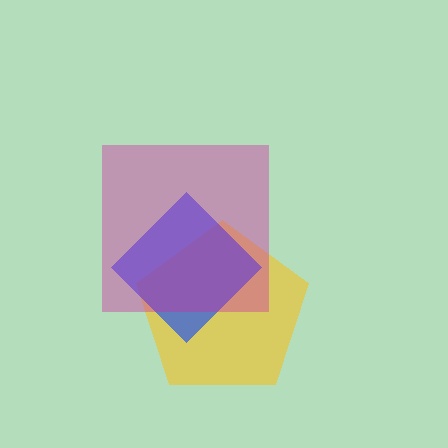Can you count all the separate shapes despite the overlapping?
Yes, there are 3 separate shapes.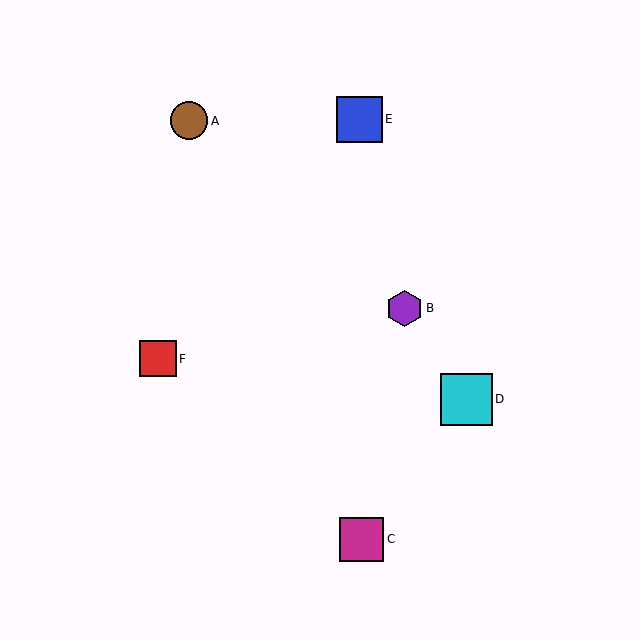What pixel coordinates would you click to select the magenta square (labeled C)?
Click at (362, 539) to select the magenta square C.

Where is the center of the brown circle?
The center of the brown circle is at (189, 121).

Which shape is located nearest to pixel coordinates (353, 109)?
The blue square (labeled E) at (360, 119) is nearest to that location.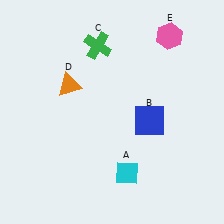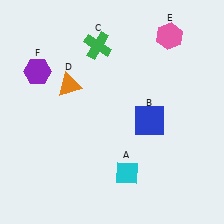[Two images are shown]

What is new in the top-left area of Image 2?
A purple hexagon (F) was added in the top-left area of Image 2.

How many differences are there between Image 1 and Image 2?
There is 1 difference between the two images.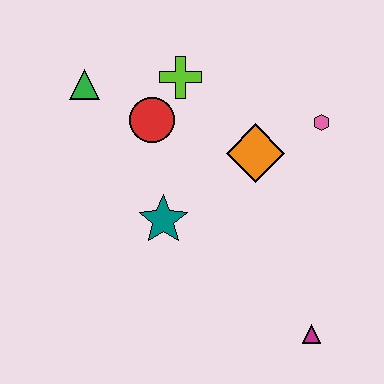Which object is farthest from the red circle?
The magenta triangle is farthest from the red circle.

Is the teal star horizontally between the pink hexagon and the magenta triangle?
No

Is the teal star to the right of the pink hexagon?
No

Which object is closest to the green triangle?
The red circle is closest to the green triangle.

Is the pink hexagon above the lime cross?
No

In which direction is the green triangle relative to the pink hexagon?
The green triangle is to the left of the pink hexagon.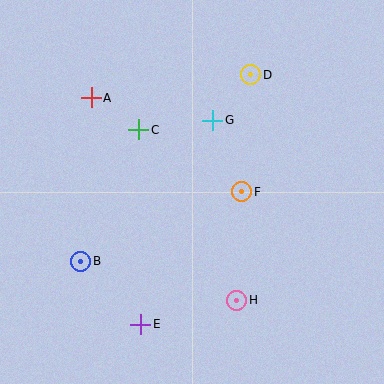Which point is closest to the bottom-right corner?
Point H is closest to the bottom-right corner.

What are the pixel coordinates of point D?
Point D is at (251, 75).